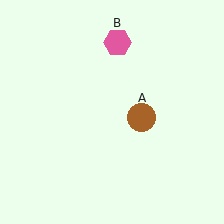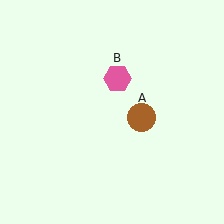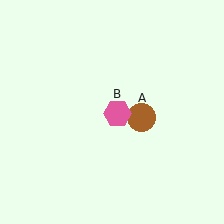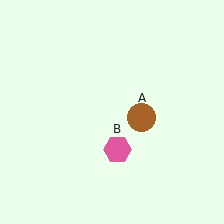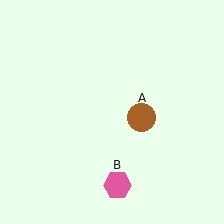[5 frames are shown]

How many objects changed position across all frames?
1 object changed position: pink hexagon (object B).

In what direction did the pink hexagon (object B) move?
The pink hexagon (object B) moved down.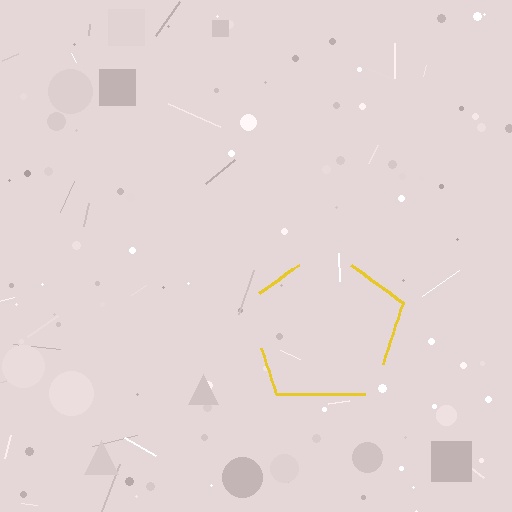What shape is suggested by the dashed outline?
The dashed outline suggests a pentagon.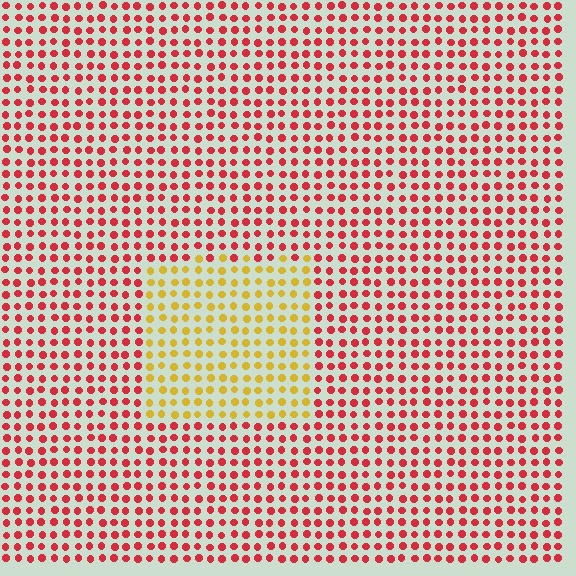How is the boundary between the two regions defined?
The boundary is defined purely by a slight shift in hue (about 55 degrees). Spacing, size, and orientation are identical on both sides.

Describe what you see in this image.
The image is filled with small red elements in a uniform arrangement. A rectangle-shaped region is visible where the elements are tinted to a slightly different hue, forming a subtle color boundary.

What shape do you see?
I see a rectangle.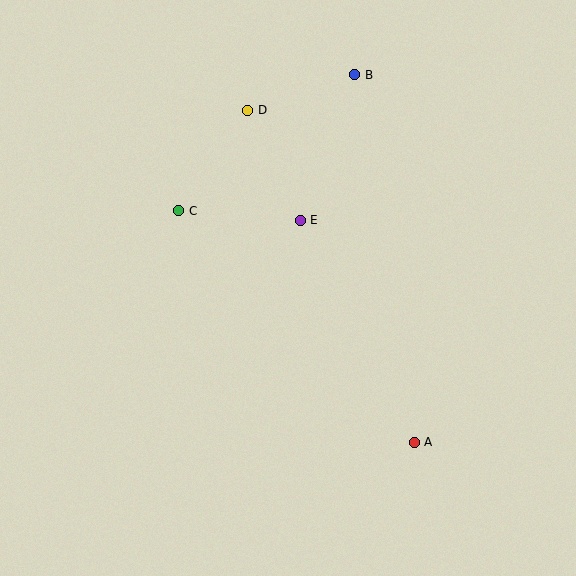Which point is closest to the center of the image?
Point E at (300, 220) is closest to the center.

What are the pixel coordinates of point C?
Point C is at (179, 211).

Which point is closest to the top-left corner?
Point D is closest to the top-left corner.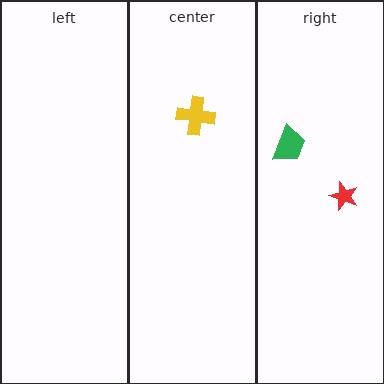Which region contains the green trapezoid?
The right region.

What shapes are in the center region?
The yellow cross.